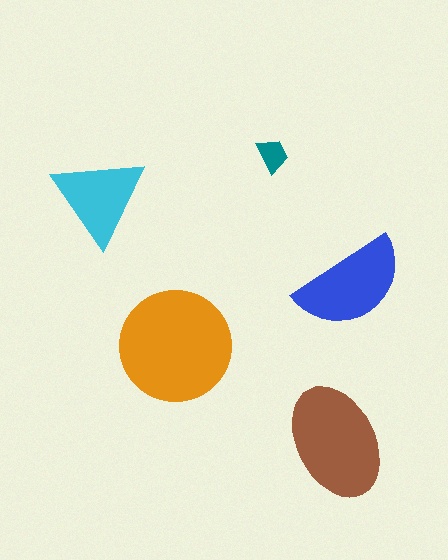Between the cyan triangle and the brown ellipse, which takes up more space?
The brown ellipse.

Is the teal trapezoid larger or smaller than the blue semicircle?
Smaller.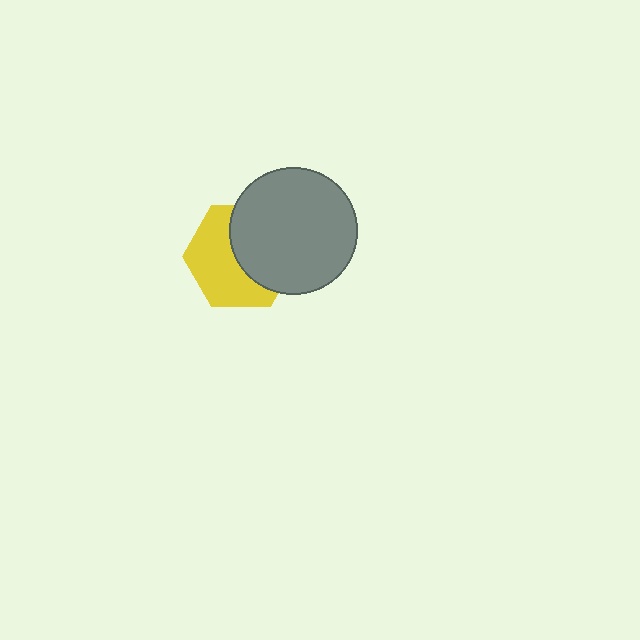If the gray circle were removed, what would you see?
You would see the complete yellow hexagon.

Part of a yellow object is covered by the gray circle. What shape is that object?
It is a hexagon.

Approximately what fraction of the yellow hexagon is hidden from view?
Roughly 47% of the yellow hexagon is hidden behind the gray circle.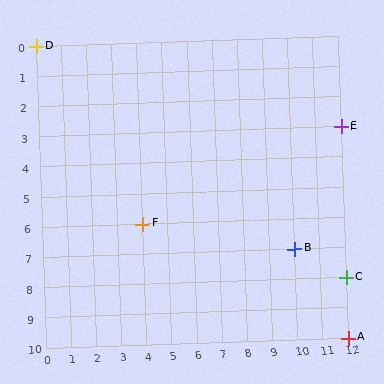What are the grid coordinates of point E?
Point E is at grid coordinates (12, 3).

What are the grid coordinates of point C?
Point C is at grid coordinates (12, 8).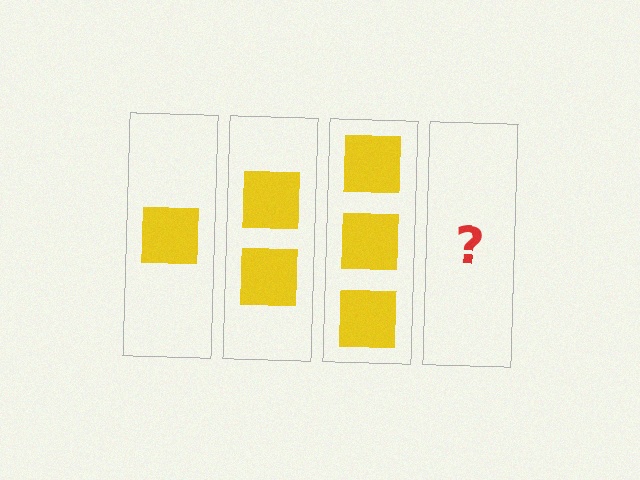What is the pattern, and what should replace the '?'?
The pattern is that each step adds one more square. The '?' should be 4 squares.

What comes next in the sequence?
The next element should be 4 squares.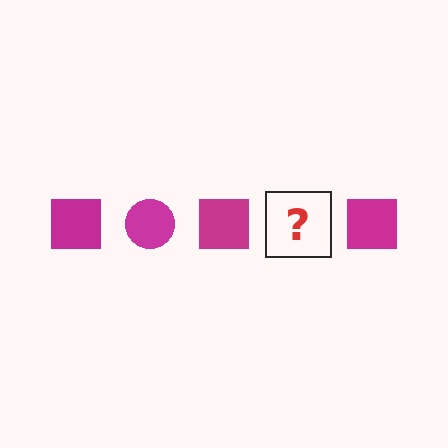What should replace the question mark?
The question mark should be replaced with a magenta circle.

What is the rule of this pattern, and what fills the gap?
The rule is that the pattern cycles through square, circle shapes in magenta. The gap should be filled with a magenta circle.